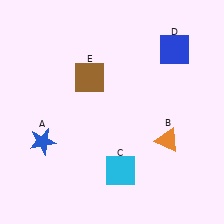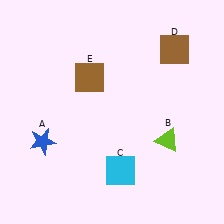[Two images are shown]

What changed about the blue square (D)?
In Image 1, D is blue. In Image 2, it changed to brown.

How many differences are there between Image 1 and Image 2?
There are 2 differences between the two images.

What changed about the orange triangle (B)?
In Image 1, B is orange. In Image 2, it changed to lime.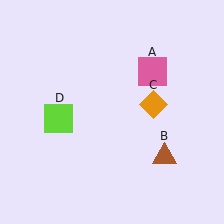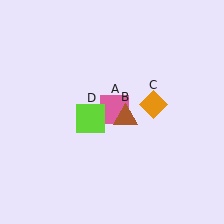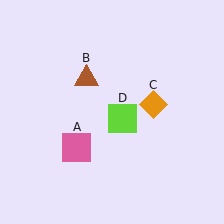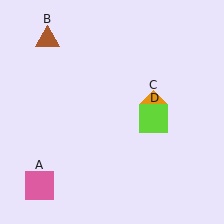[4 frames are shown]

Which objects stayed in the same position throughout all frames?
Orange diamond (object C) remained stationary.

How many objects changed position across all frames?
3 objects changed position: pink square (object A), brown triangle (object B), lime square (object D).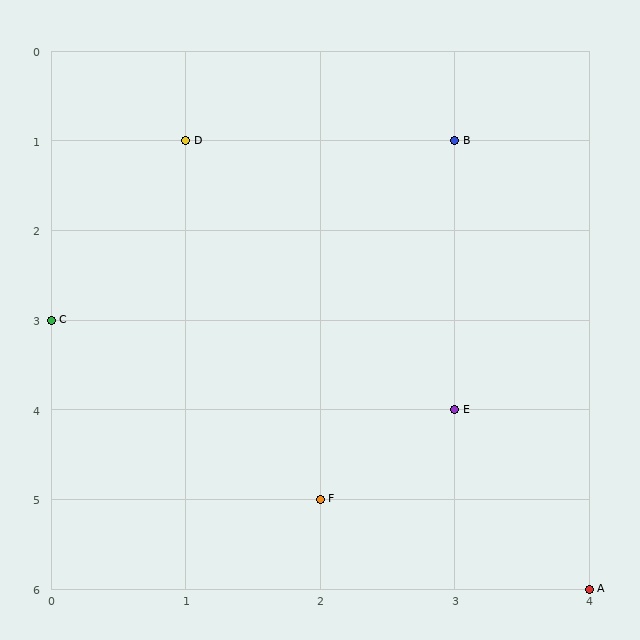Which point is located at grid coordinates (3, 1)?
Point B is at (3, 1).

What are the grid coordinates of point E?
Point E is at grid coordinates (3, 4).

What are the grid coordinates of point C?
Point C is at grid coordinates (0, 3).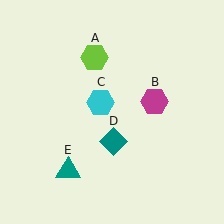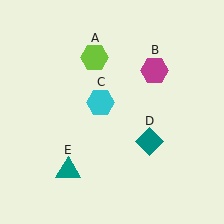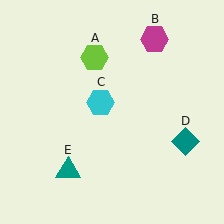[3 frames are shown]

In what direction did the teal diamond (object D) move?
The teal diamond (object D) moved right.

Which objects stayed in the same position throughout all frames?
Lime hexagon (object A) and cyan hexagon (object C) and teal triangle (object E) remained stationary.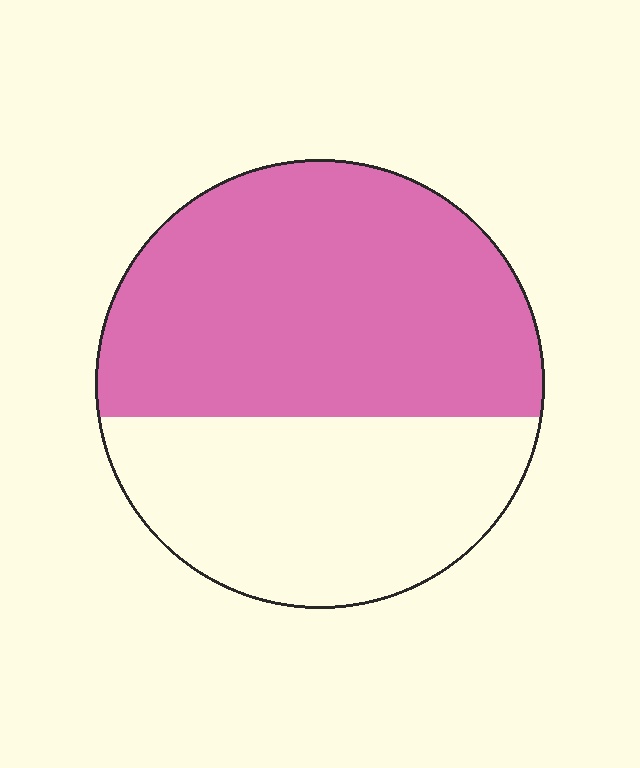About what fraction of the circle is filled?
About three fifths (3/5).